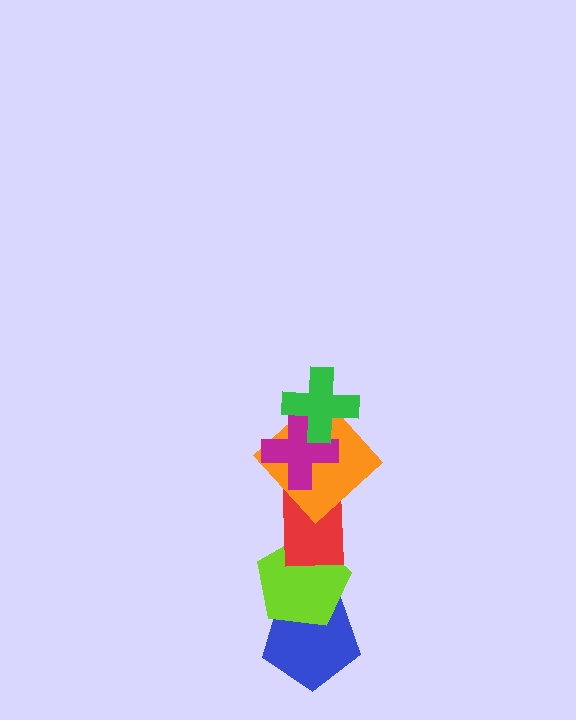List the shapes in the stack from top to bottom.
From top to bottom: the green cross, the magenta cross, the orange diamond, the red rectangle, the lime pentagon, the blue pentagon.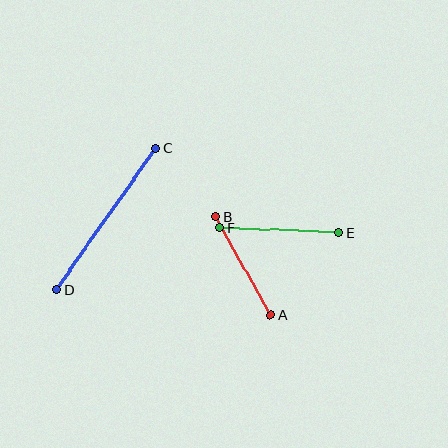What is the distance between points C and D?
The distance is approximately 173 pixels.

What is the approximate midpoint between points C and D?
The midpoint is at approximately (106, 219) pixels.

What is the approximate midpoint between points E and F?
The midpoint is at approximately (279, 230) pixels.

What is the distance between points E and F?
The distance is approximately 119 pixels.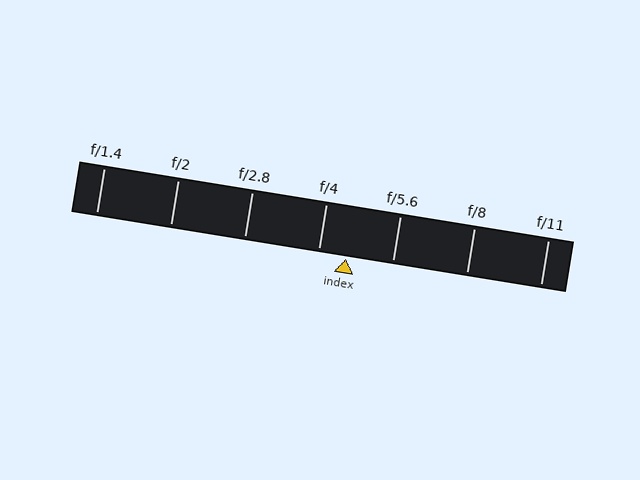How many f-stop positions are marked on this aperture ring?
There are 7 f-stop positions marked.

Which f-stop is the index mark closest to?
The index mark is closest to f/4.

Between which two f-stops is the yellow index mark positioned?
The index mark is between f/4 and f/5.6.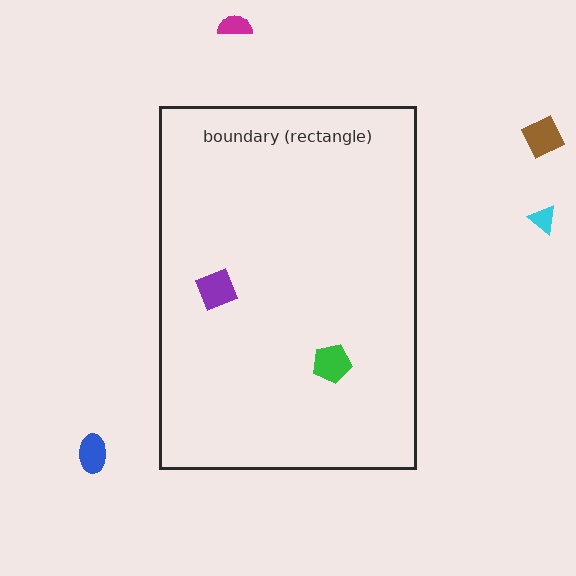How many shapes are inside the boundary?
2 inside, 4 outside.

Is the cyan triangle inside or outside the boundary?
Outside.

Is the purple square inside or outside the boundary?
Inside.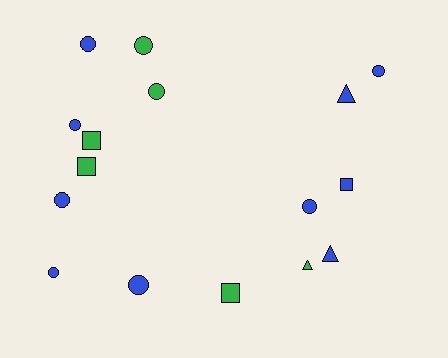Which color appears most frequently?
Blue, with 10 objects.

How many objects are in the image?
There are 16 objects.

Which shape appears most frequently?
Circle, with 9 objects.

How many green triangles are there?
There is 1 green triangle.